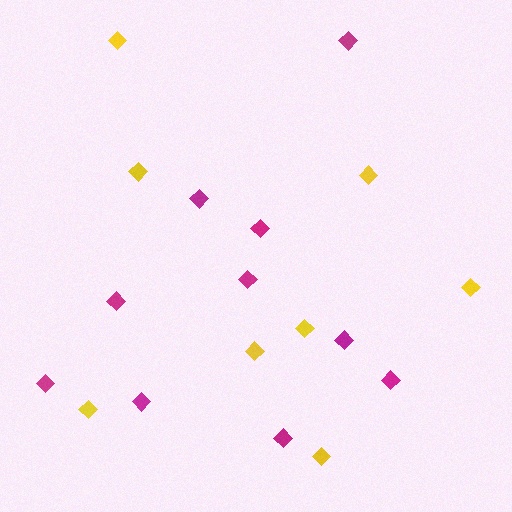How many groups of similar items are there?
There are 2 groups: one group of yellow diamonds (8) and one group of magenta diamonds (10).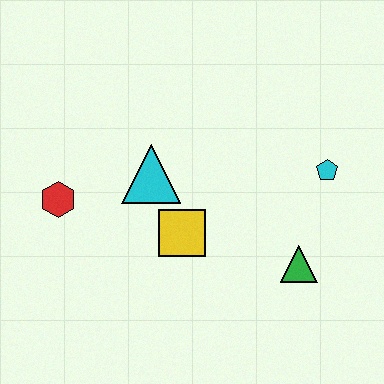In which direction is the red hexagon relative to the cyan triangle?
The red hexagon is to the left of the cyan triangle.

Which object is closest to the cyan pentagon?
The green triangle is closest to the cyan pentagon.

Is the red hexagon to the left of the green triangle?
Yes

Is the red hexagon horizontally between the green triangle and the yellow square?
No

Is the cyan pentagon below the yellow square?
No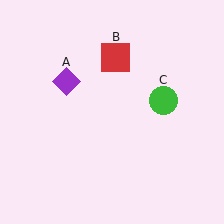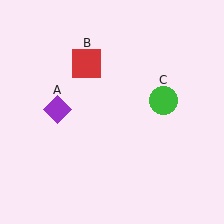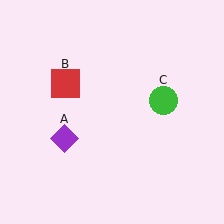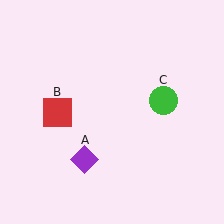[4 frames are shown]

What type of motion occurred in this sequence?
The purple diamond (object A), red square (object B) rotated counterclockwise around the center of the scene.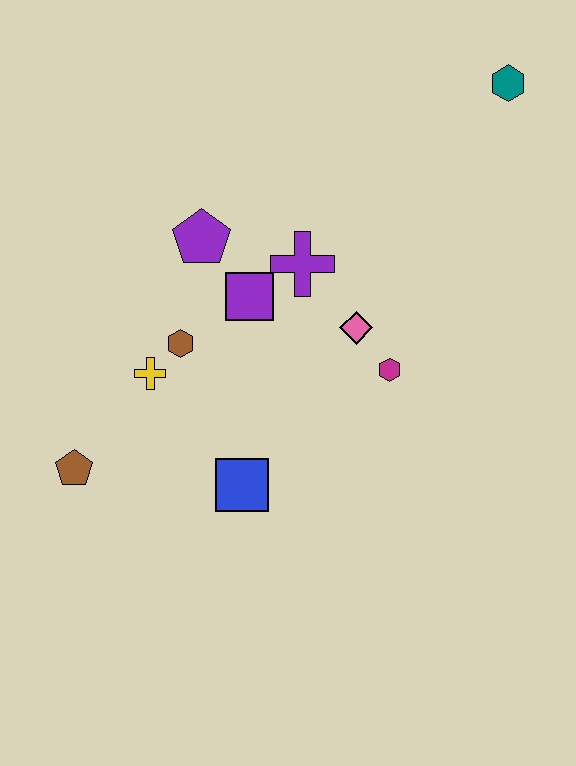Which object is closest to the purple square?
The purple cross is closest to the purple square.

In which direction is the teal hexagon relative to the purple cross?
The teal hexagon is to the right of the purple cross.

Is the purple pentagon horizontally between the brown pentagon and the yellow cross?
No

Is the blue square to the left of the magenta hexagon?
Yes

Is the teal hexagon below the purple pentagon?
No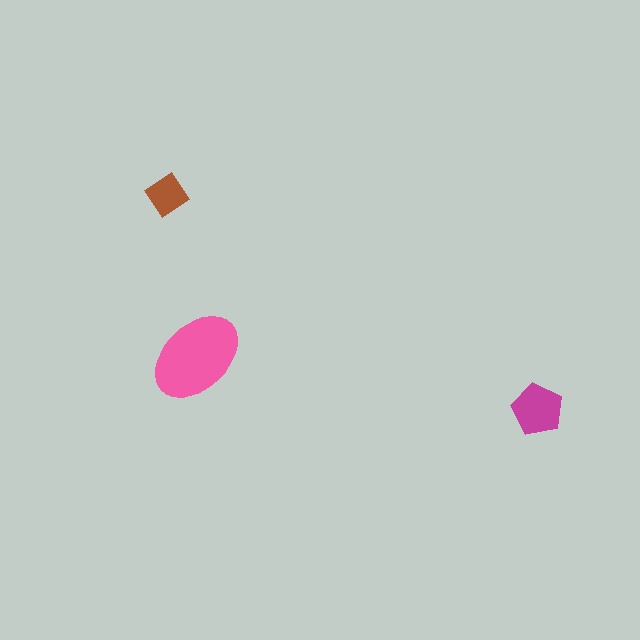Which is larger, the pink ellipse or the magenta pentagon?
The pink ellipse.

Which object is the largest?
The pink ellipse.